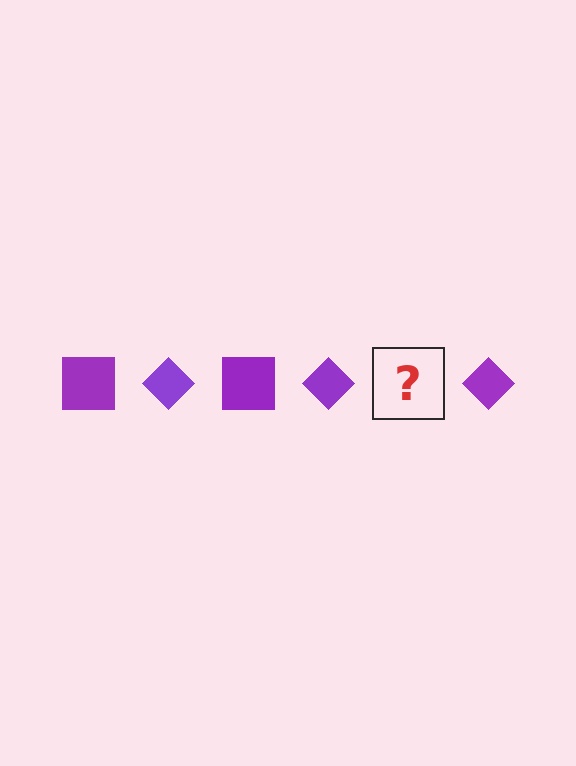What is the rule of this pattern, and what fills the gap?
The rule is that the pattern cycles through square, diamond shapes in purple. The gap should be filled with a purple square.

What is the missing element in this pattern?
The missing element is a purple square.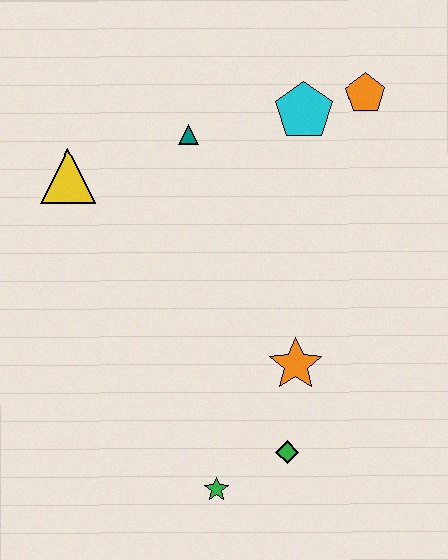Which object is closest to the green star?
The green diamond is closest to the green star.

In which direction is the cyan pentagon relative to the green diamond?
The cyan pentagon is above the green diamond.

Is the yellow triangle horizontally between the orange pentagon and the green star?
No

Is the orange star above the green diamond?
Yes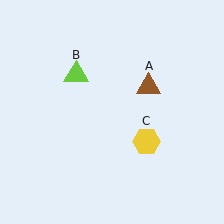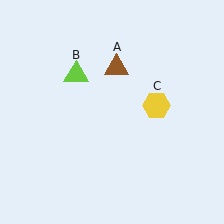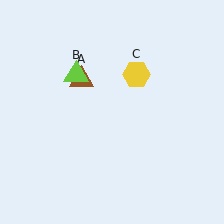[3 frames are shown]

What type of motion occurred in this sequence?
The brown triangle (object A), yellow hexagon (object C) rotated counterclockwise around the center of the scene.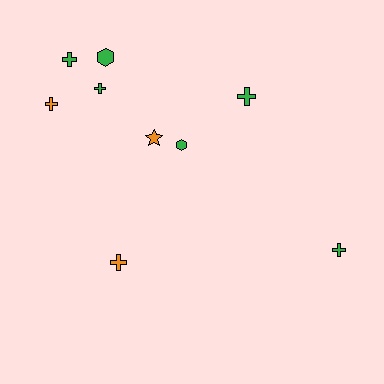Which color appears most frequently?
Green, with 6 objects.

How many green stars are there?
There are no green stars.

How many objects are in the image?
There are 9 objects.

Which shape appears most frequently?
Cross, with 6 objects.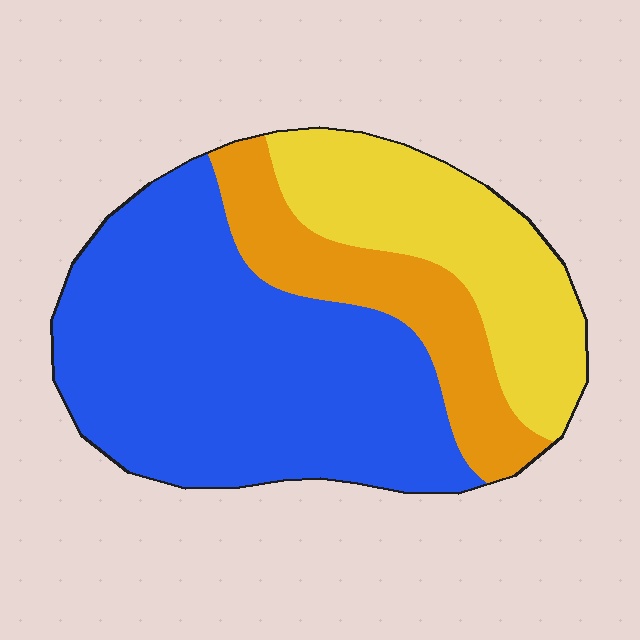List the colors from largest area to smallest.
From largest to smallest: blue, yellow, orange.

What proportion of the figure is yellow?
Yellow takes up about one quarter (1/4) of the figure.